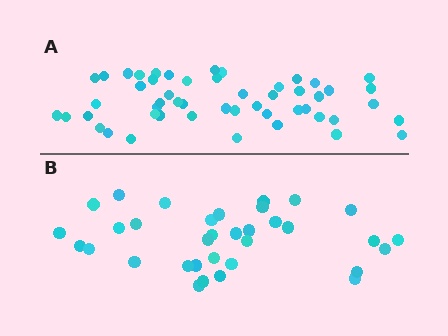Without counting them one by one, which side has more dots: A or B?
Region A (the top region) has more dots.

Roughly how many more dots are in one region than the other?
Region A has approximately 15 more dots than region B.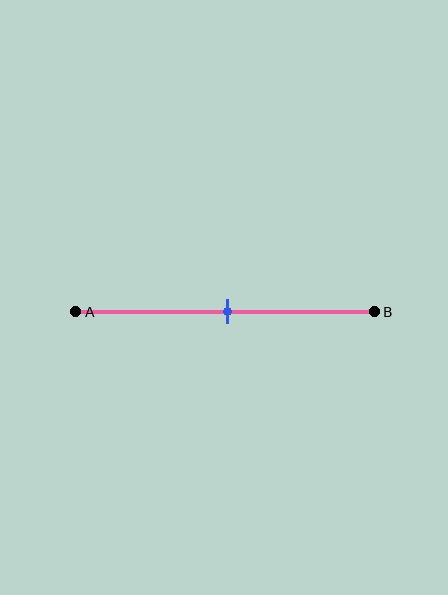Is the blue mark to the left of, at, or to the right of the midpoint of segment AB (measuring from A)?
The blue mark is approximately at the midpoint of segment AB.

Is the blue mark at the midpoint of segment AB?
Yes, the mark is approximately at the midpoint.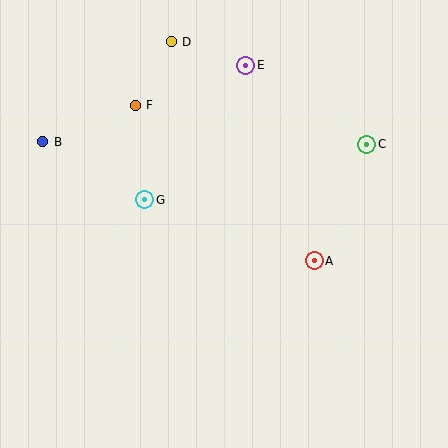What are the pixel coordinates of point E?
Point E is at (246, 65).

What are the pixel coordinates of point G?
Point G is at (145, 200).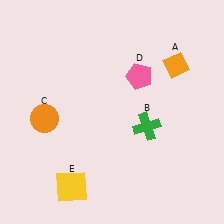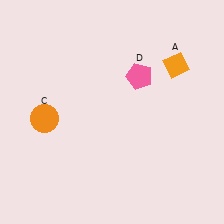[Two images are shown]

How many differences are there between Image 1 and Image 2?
There are 2 differences between the two images.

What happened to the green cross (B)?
The green cross (B) was removed in Image 2. It was in the bottom-right area of Image 1.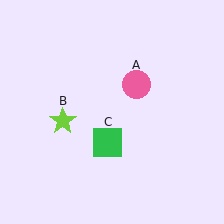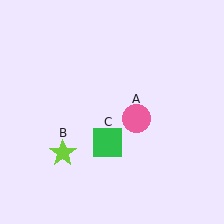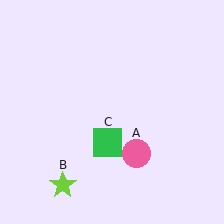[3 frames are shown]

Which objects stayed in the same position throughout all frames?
Green square (object C) remained stationary.